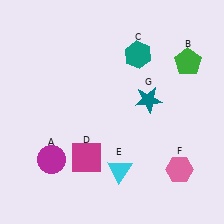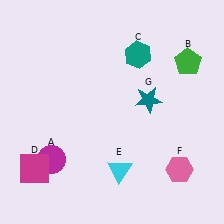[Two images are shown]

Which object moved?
The magenta square (D) moved left.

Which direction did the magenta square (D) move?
The magenta square (D) moved left.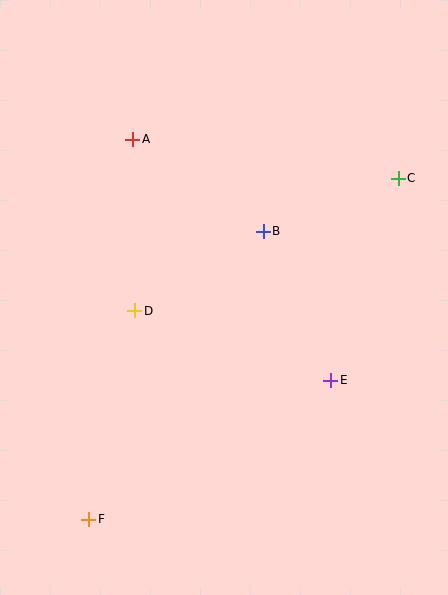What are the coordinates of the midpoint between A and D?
The midpoint between A and D is at (134, 225).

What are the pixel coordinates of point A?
Point A is at (133, 139).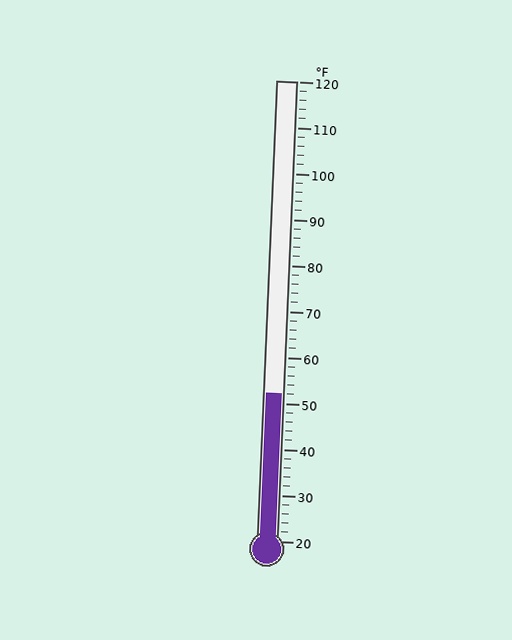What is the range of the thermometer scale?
The thermometer scale ranges from 20°F to 120°F.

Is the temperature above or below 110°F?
The temperature is below 110°F.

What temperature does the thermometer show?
The thermometer shows approximately 52°F.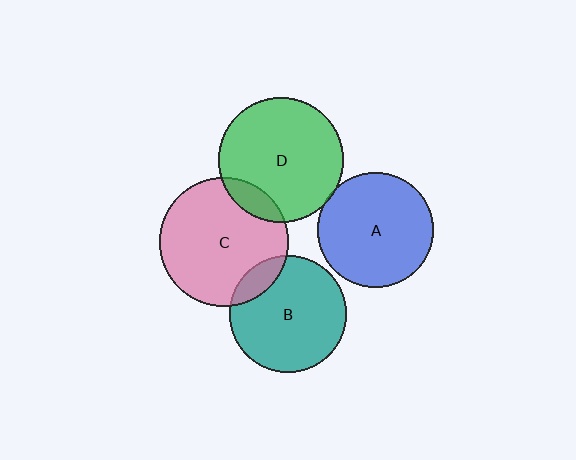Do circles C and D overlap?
Yes.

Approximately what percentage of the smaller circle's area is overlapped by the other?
Approximately 10%.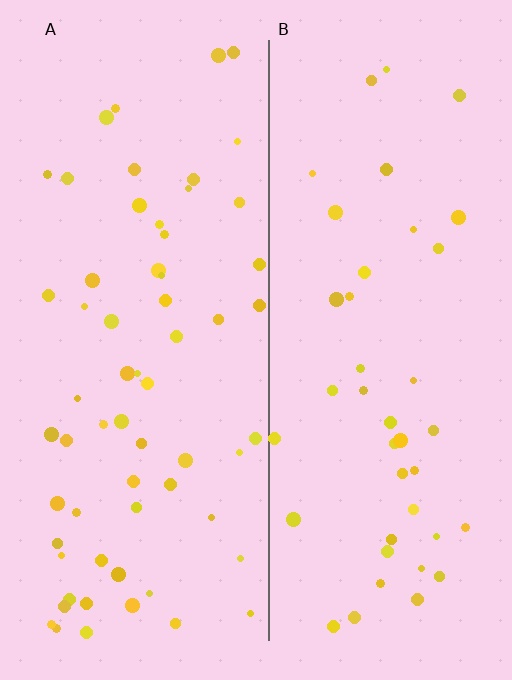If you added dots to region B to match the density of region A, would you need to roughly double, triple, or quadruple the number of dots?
Approximately double.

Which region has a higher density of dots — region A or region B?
A (the left).